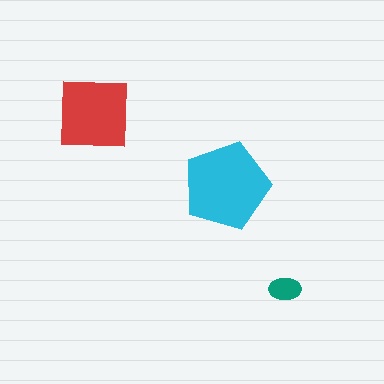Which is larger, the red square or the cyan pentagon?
The cyan pentagon.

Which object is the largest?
The cyan pentagon.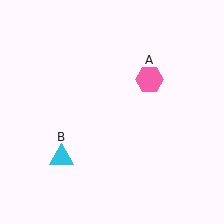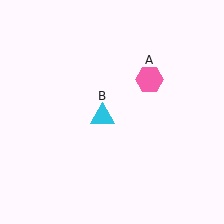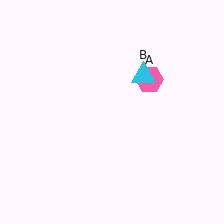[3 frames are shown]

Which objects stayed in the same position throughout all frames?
Pink hexagon (object A) remained stationary.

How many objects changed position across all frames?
1 object changed position: cyan triangle (object B).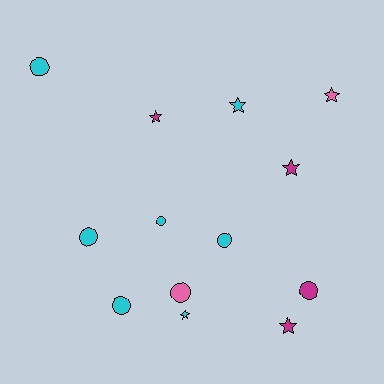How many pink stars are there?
There is 1 pink star.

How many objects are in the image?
There are 13 objects.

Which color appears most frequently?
Cyan, with 7 objects.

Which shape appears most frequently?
Circle, with 7 objects.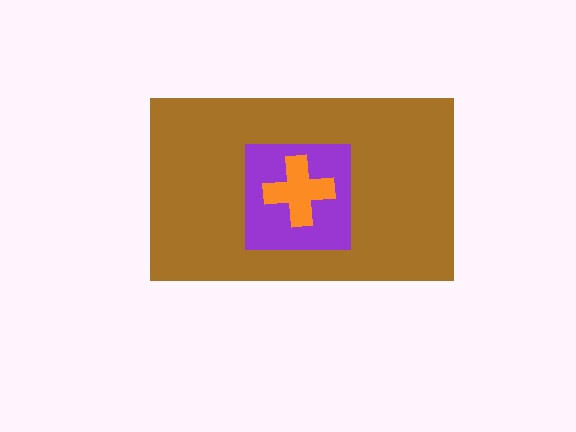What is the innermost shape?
The orange cross.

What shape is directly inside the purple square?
The orange cross.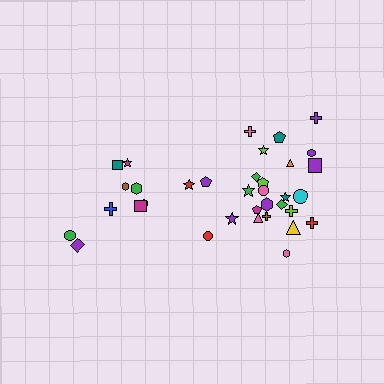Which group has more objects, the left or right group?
The right group.